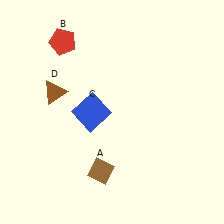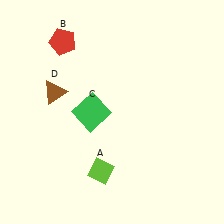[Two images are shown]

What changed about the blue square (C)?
In Image 1, C is blue. In Image 2, it changed to green.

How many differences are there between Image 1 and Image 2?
There are 2 differences between the two images.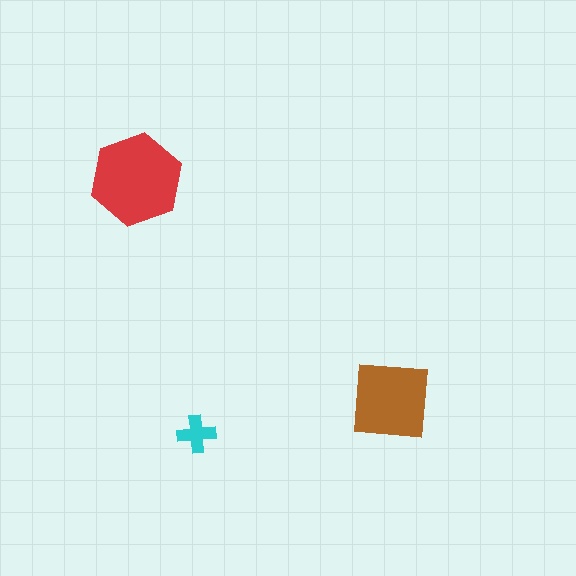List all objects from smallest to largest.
The cyan cross, the brown square, the red hexagon.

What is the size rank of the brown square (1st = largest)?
2nd.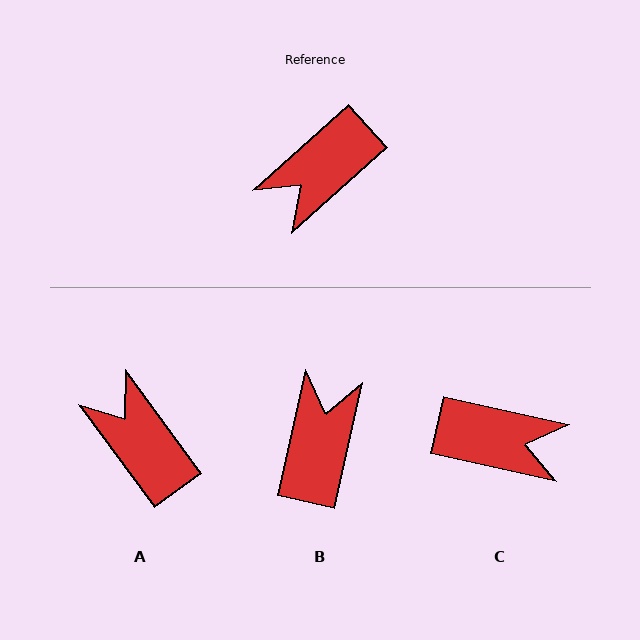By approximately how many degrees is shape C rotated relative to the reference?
Approximately 126 degrees counter-clockwise.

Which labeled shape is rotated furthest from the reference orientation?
B, about 144 degrees away.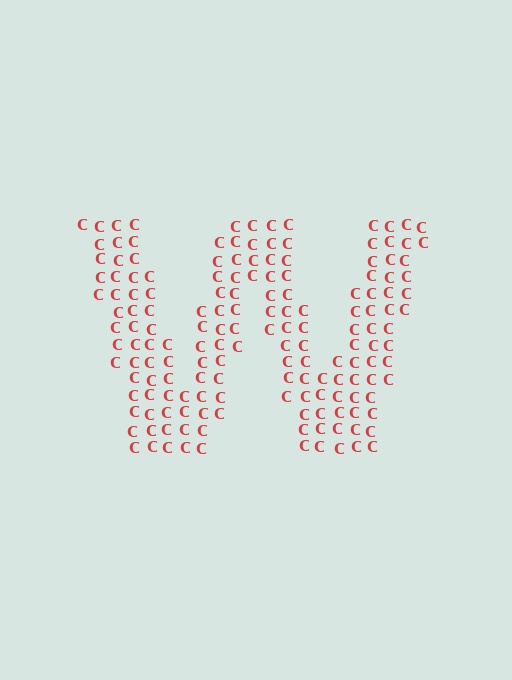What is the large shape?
The large shape is the letter W.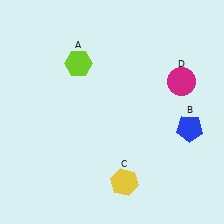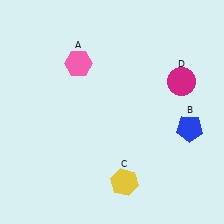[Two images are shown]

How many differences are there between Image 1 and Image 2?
There is 1 difference between the two images.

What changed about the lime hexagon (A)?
In Image 1, A is lime. In Image 2, it changed to pink.